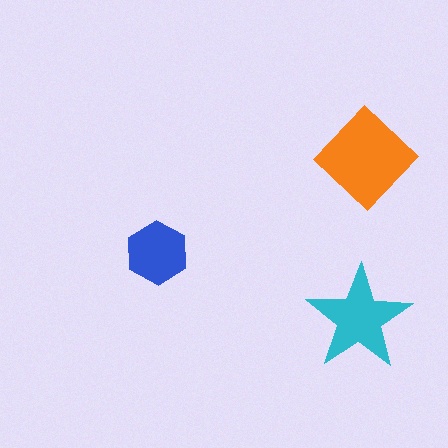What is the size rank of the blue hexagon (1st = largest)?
3rd.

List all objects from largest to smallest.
The orange diamond, the cyan star, the blue hexagon.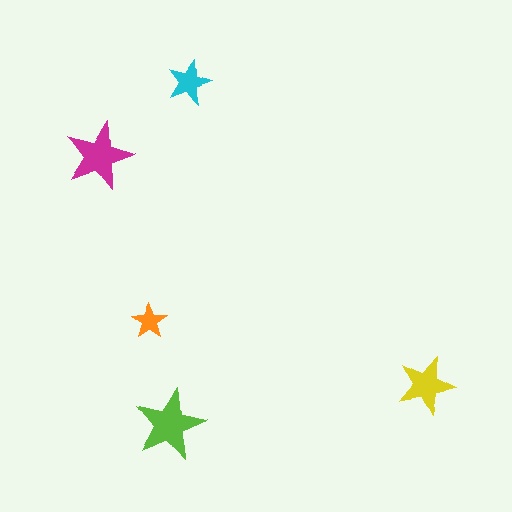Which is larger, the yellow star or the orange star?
The yellow one.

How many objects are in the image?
There are 5 objects in the image.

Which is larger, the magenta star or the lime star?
The lime one.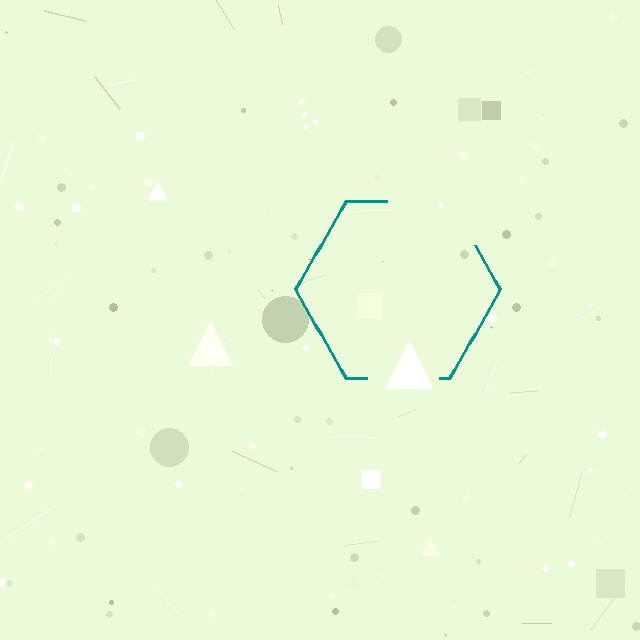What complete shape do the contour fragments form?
The contour fragments form a hexagon.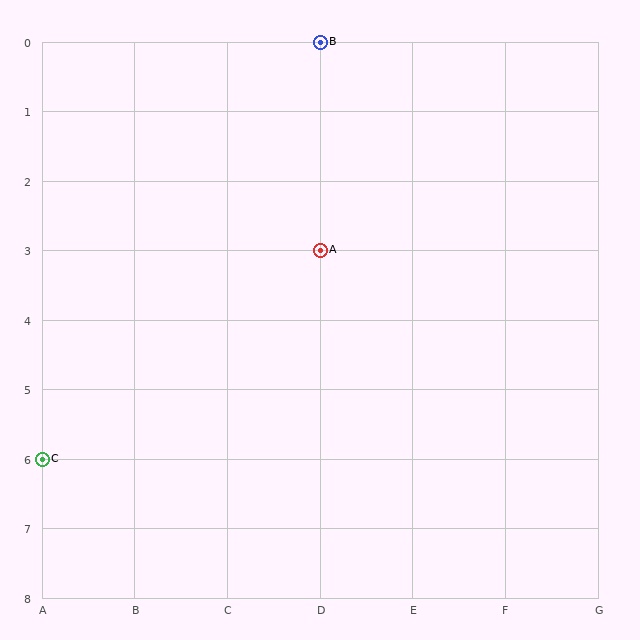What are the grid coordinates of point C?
Point C is at grid coordinates (A, 6).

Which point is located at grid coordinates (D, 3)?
Point A is at (D, 3).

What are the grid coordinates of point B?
Point B is at grid coordinates (D, 0).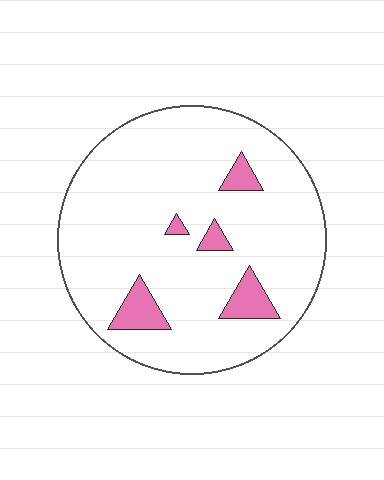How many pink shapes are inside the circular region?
5.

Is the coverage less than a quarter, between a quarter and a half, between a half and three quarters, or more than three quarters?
Less than a quarter.